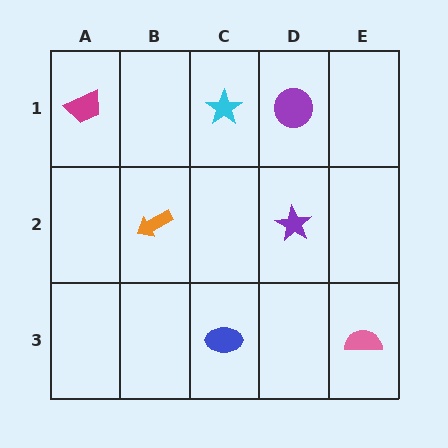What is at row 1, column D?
A purple circle.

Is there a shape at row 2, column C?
No, that cell is empty.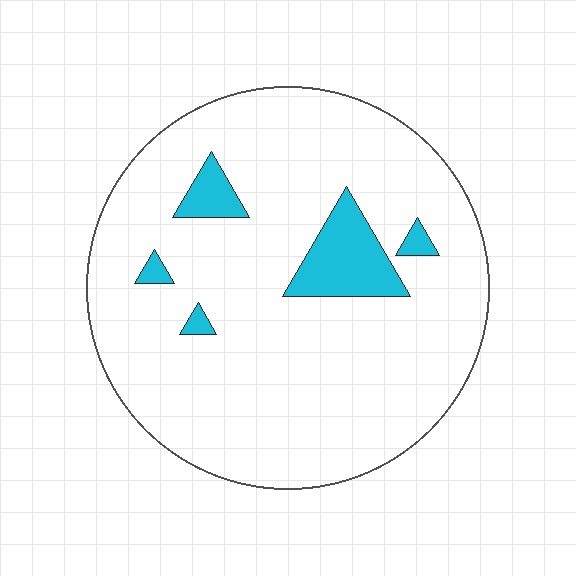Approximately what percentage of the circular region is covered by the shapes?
Approximately 10%.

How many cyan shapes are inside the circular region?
5.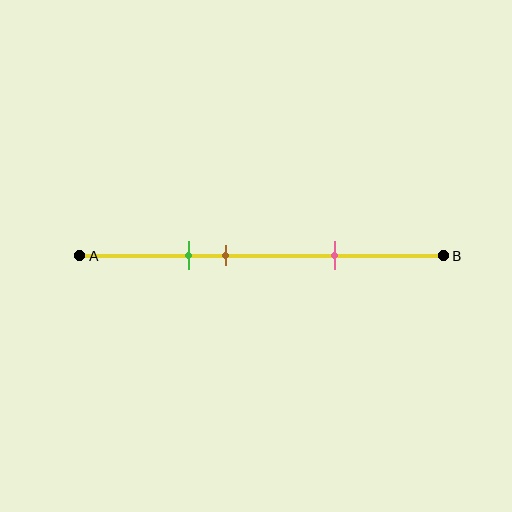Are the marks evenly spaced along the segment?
No, the marks are not evenly spaced.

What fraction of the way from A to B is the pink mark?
The pink mark is approximately 70% (0.7) of the way from A to B.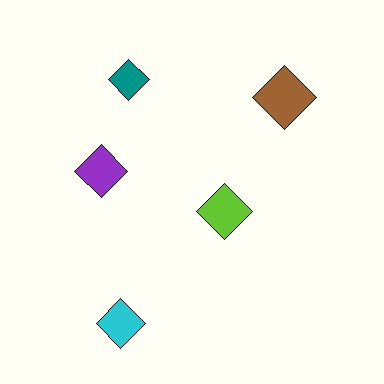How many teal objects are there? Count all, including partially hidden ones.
There is 1 teal object.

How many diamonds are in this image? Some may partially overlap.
There are 5 diamonds.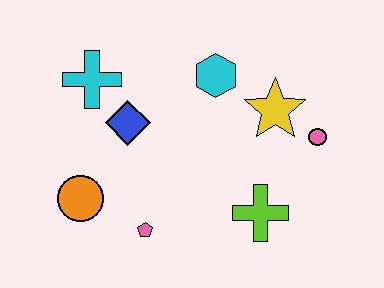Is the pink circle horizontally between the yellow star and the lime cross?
No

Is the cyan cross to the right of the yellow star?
No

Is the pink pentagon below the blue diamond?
Yes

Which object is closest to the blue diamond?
The cyan cross is closest to the blue diamond.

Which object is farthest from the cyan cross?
The pink circle is farthest from the cyan cross.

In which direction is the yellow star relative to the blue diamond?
The yellow star is to the right of the blue diamond.